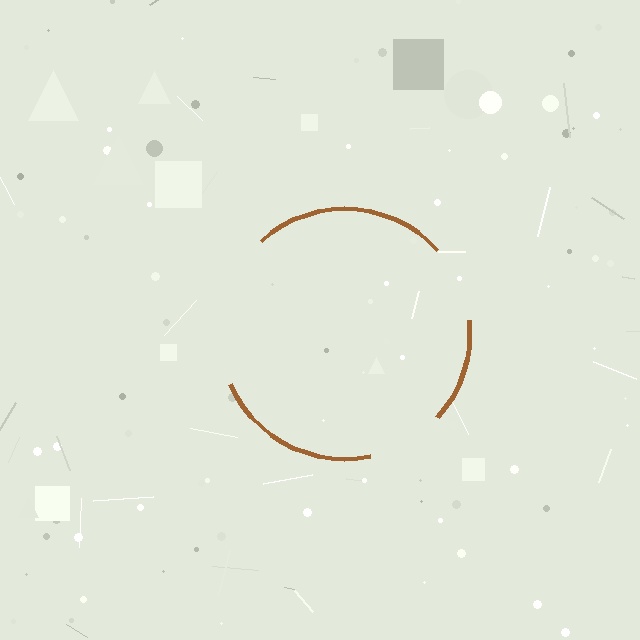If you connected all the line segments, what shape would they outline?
They would outline a circle.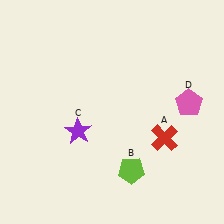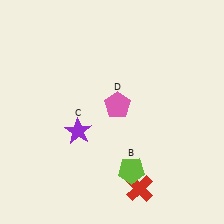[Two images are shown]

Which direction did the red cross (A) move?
The red cross (A) moved down.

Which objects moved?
The objects that moved are: the red cross (A), the pink pentagon (D).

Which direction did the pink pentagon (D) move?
The pink pentagon (D) moved left.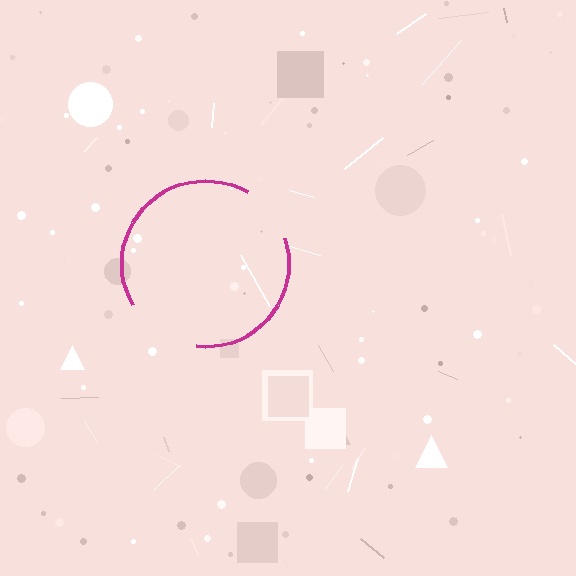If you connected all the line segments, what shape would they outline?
They would outline a circle.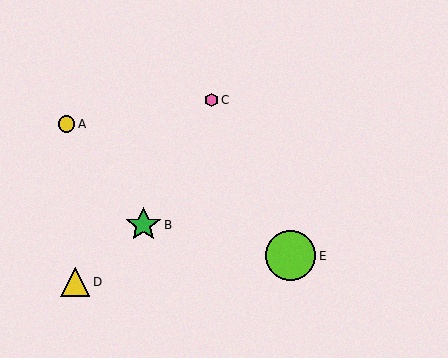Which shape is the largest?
The lime circle (labeled E) is the largest.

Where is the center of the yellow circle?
The center of the yellow circle is at (66, 124).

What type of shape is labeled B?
Shape B is a green star.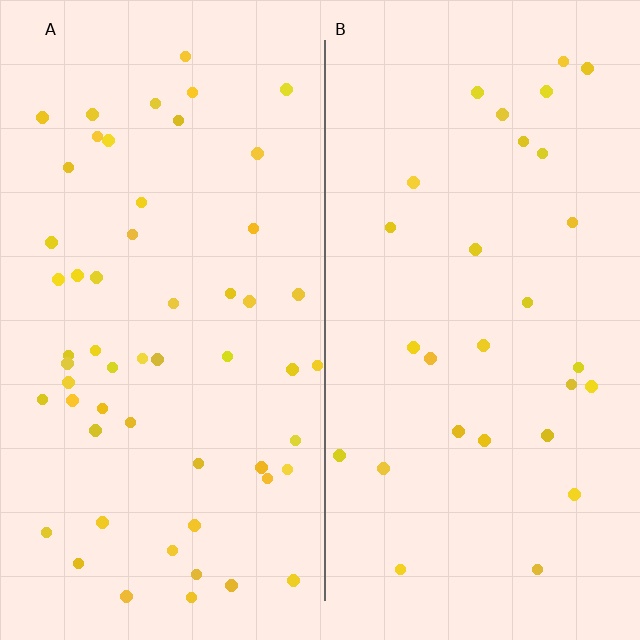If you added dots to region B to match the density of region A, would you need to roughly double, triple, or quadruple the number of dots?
Approximately double.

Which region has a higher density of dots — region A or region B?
A (the left).